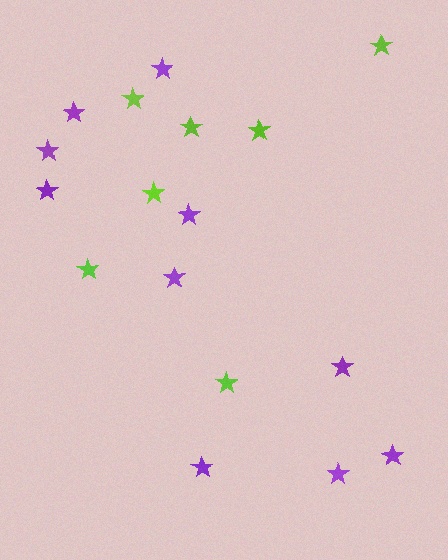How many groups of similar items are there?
There are 2 groups: one group of lime stars (7) and one group of purple stars (10).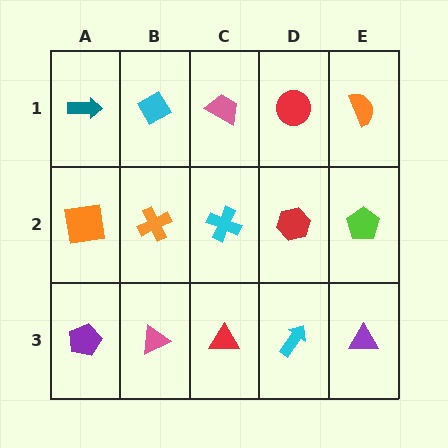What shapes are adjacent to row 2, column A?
A teal arrow (row 1, column A), a purple pentagon (row 3, column A), an orange cross (row 2, column B).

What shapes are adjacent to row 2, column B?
A cyan diamond (row 1, column B), a pink triangle (row 3, column B), an orange square (row 2, column A), a cyan cross (row 2, column C).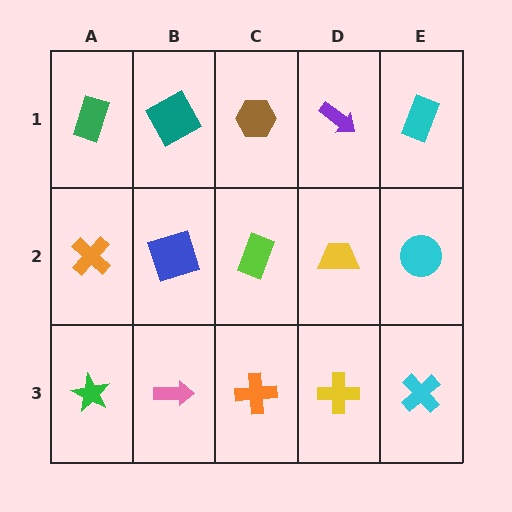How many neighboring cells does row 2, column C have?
4.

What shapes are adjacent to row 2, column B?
A teal square (row 1, column B), a pink arrow (row 3, column B), an orange cross (row 2, column A), a lime rectangle (row 2, column C).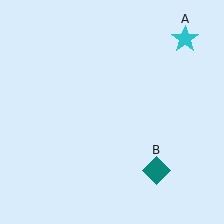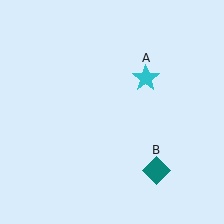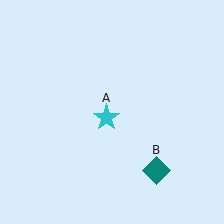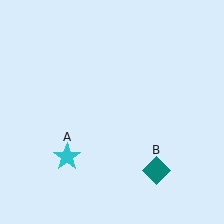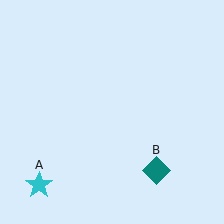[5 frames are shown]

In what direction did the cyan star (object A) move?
The cyan star (object A) moved down and to the left.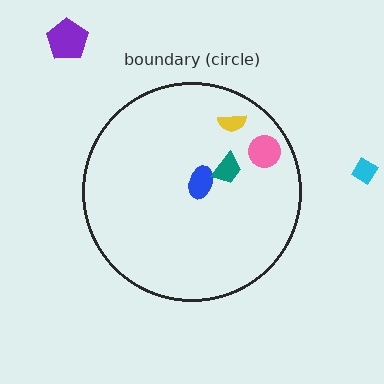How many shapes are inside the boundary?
4 inside, 2 outside.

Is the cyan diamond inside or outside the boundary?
Outside.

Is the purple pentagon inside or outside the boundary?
Outside.